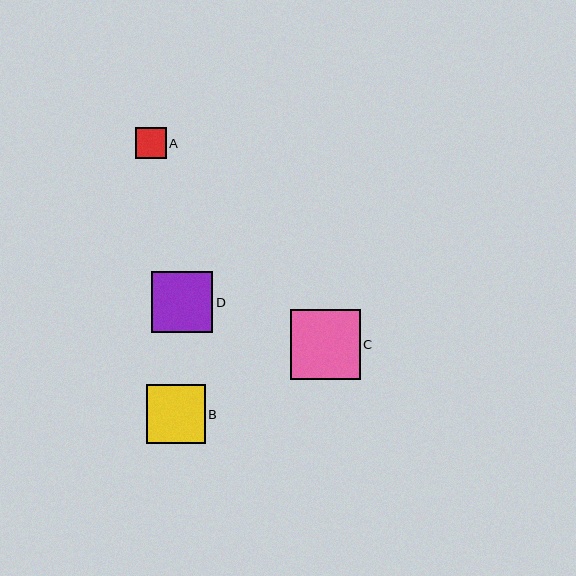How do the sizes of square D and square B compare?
Square D and square B are approximately the same size.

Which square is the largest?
Square C is the largest with a size of approximately 70 pixels.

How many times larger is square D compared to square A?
Square D is approximately 2.0 times the size of square A.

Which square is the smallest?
Square A is the smallest with a size of approximately 31 pixels.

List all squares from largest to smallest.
From largest to smallest: C, D, B, A.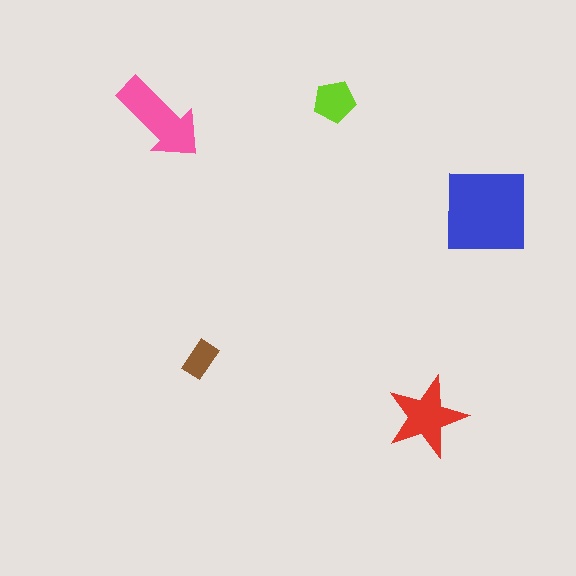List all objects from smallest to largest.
The brown rectangle, the lime pentagon, the red star, the pink arrow, the blue square.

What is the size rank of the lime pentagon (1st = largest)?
4th.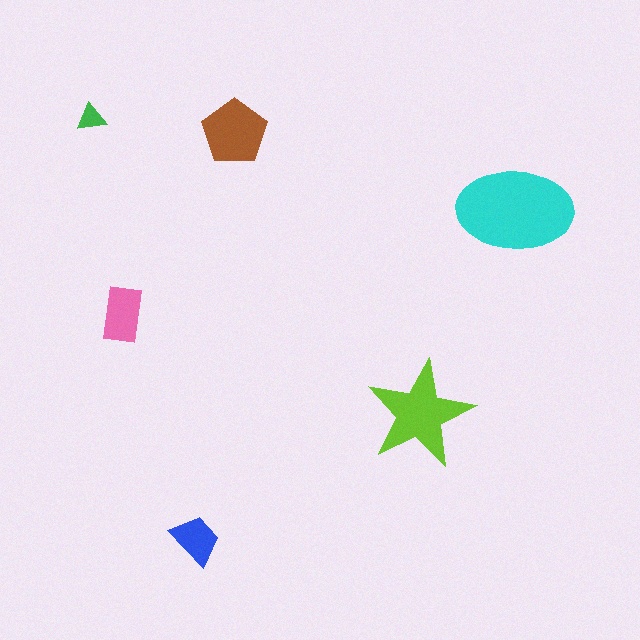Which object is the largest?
The cyan ellipse.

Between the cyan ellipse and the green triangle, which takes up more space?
The cyan ellipse.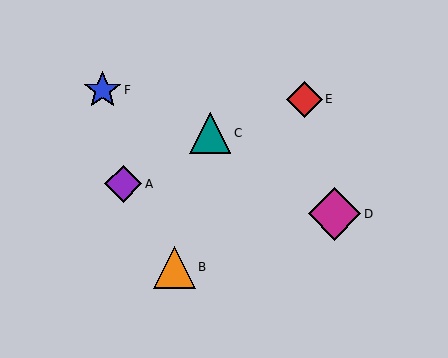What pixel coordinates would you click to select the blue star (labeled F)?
Click at (102, 90) to select the blue star F.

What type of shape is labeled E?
Shape E is a red diamond.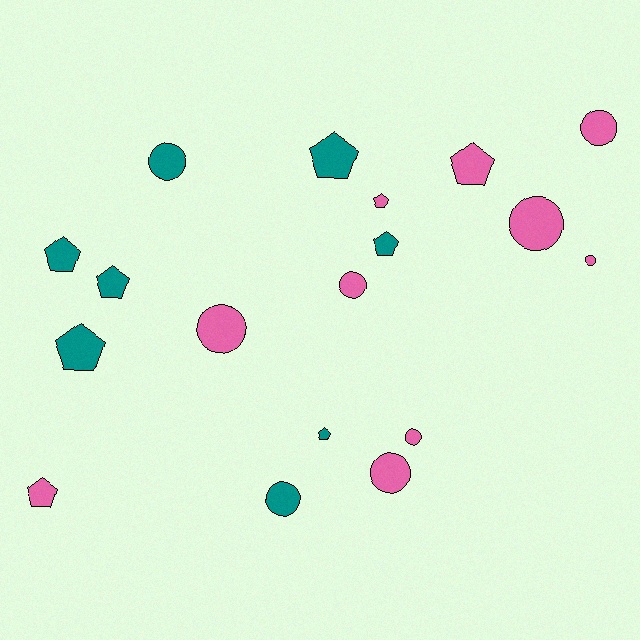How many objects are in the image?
There are 18 objects.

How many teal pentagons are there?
There are 6 teal pentagons.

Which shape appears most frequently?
Circle, with 9 objects.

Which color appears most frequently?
Pink, with 10 objects.